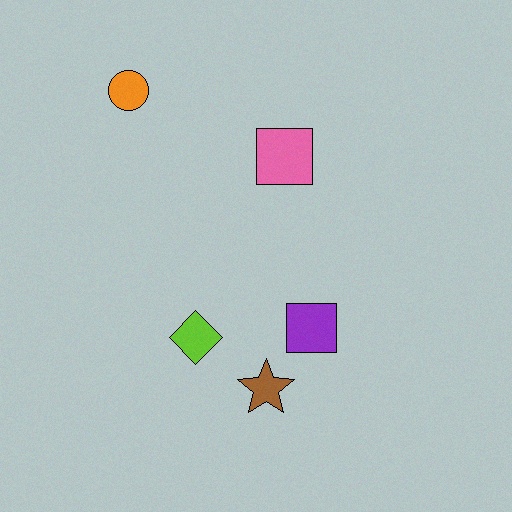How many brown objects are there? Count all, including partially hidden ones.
There is 1 brown object.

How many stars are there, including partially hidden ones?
There is 1 star.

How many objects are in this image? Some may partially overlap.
There are 5 objects.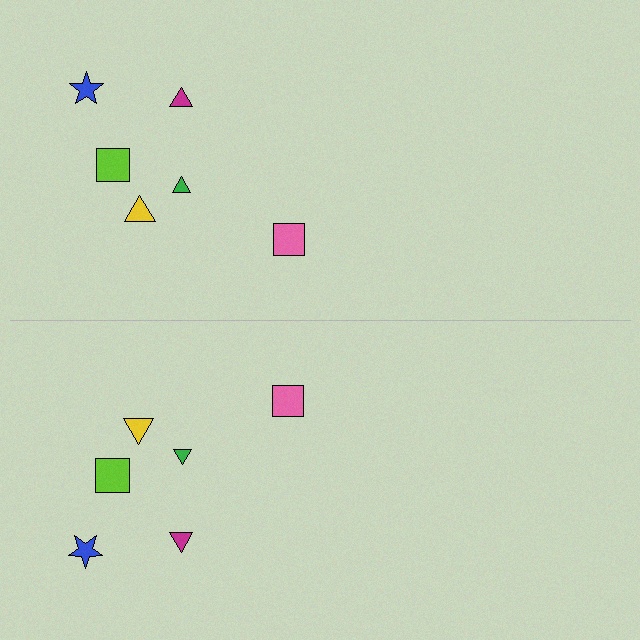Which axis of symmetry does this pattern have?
The pattern has a horizontal axis of symmetry running through the center of the image.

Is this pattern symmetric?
Yes, this pattern has bilateral (reflection) symmetry.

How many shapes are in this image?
There are 12 shapes in this image.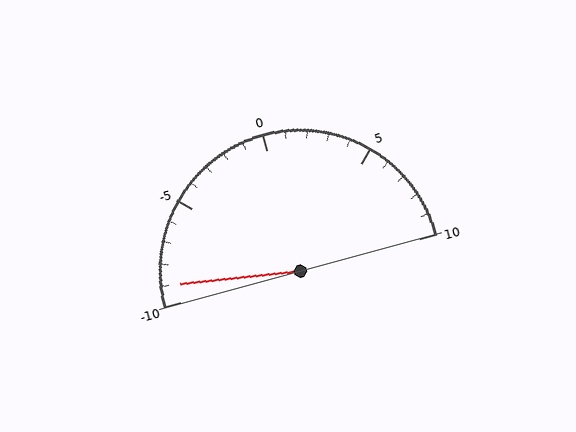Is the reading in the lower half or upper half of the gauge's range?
The reading is in the lower half of the range (-10 to 10).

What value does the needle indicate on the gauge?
The needle indicates approximately -9.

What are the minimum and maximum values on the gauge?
The gauge ranges from -10 to 10.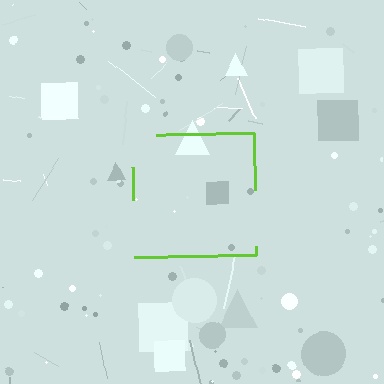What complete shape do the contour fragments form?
The contour fragments form a square.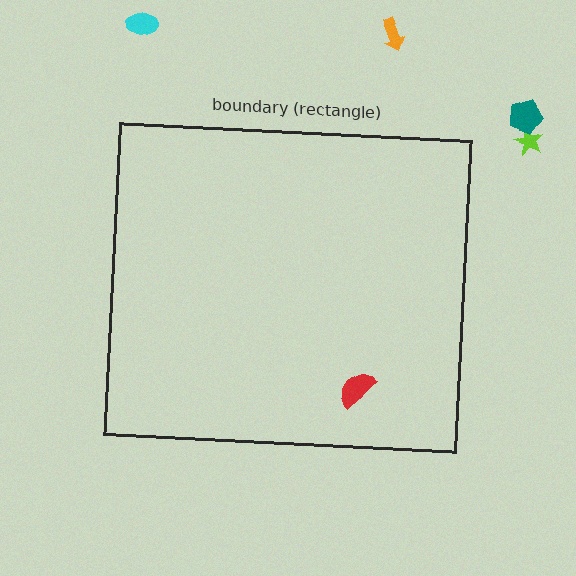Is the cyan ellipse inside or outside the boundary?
Outside.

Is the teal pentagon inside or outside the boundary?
Outside.